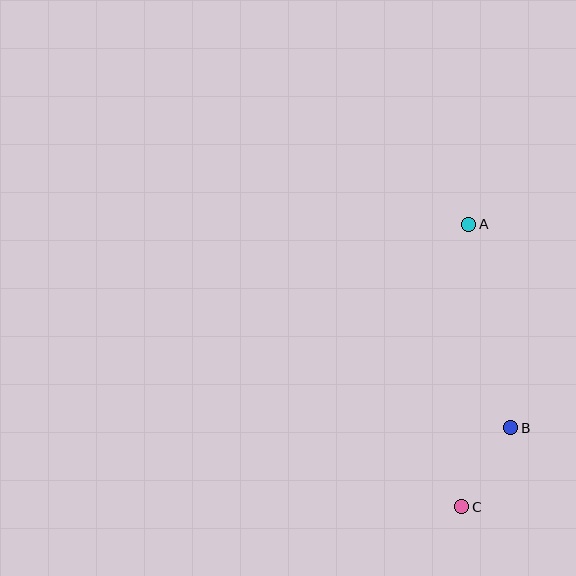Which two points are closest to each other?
Points B and C are closest to each other.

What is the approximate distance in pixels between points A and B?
The distance between A and B is approximately 208 pixels.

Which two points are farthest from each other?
Points A and C are farthest from each other.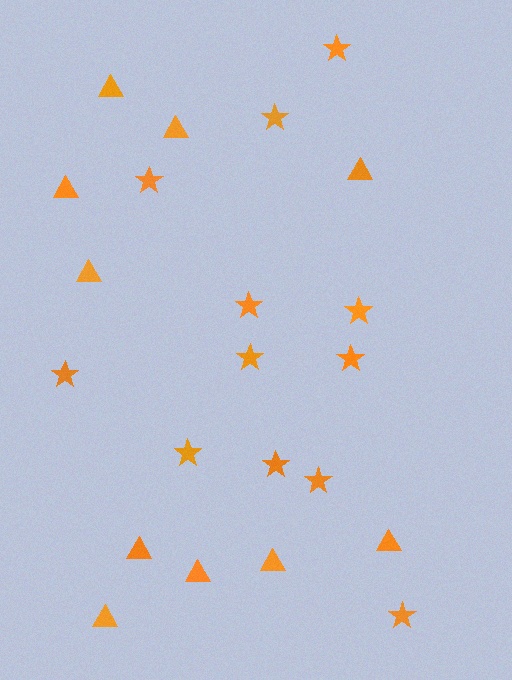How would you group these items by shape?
There are 2 groups: one group of stars (12) and one group of triangles (10).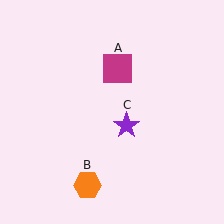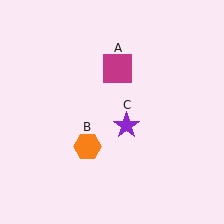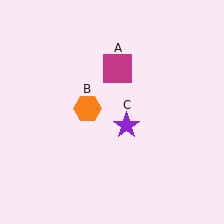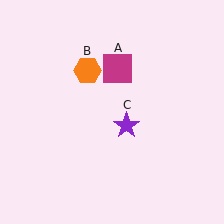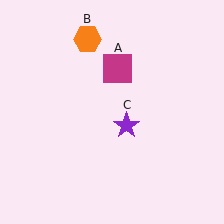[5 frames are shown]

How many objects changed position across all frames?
1 object changed position: orange hexagon (object B).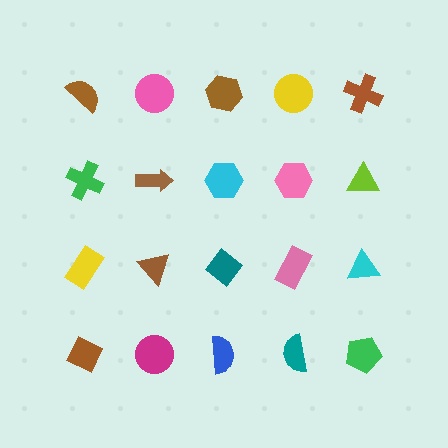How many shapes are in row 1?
5 shapes.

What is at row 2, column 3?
A cyan hexagon.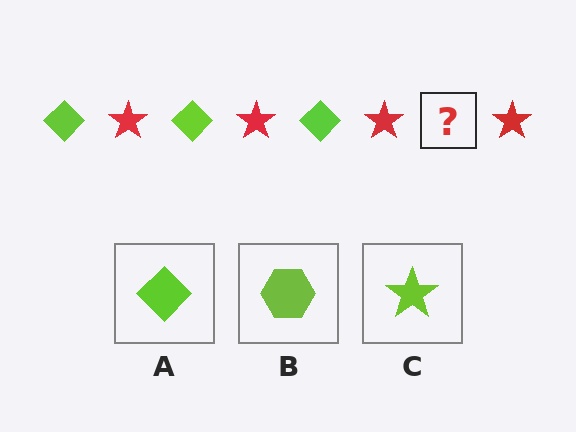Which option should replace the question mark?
Option A.